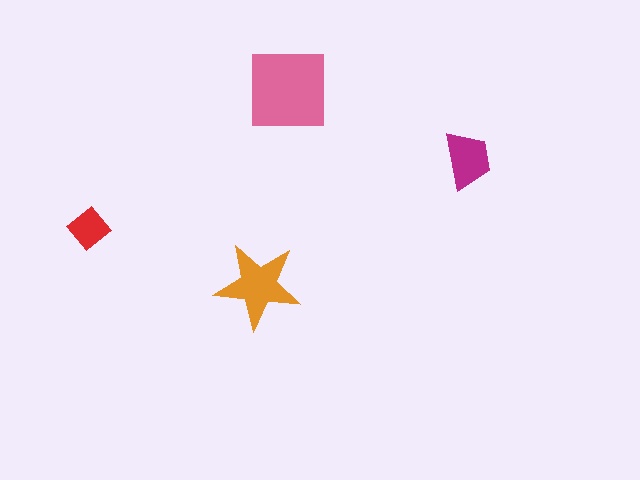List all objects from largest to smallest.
The pink square, the orange star, the magenta trapezoid, the red diamond.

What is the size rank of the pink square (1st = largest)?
1st.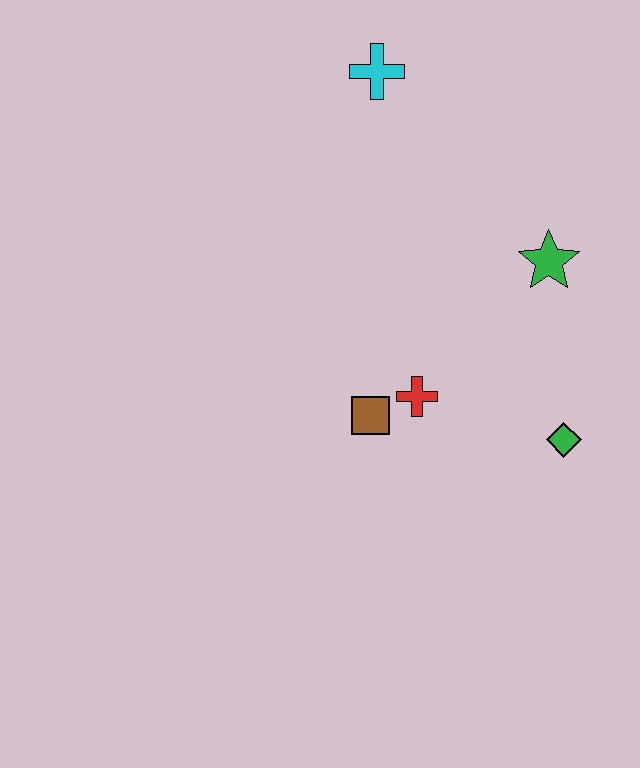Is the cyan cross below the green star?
No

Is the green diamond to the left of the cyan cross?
No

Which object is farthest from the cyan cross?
The green diamond is farthest from the cyan cross.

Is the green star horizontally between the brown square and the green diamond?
Yes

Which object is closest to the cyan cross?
The green star is closest to the cyan cross.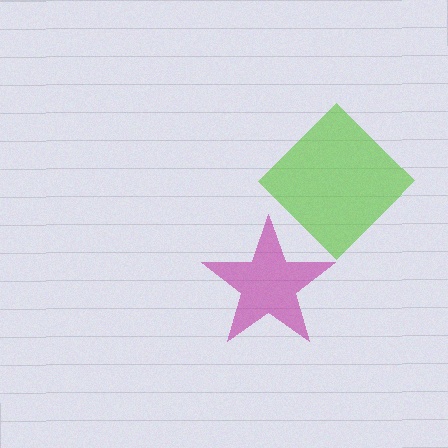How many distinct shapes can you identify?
There are 2 distinct shapes: a magenta star, a lime diamond.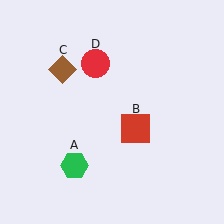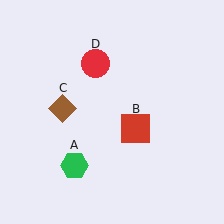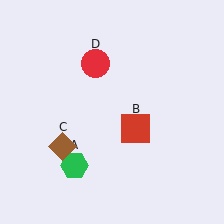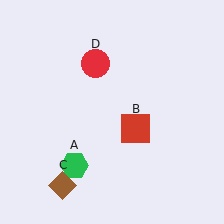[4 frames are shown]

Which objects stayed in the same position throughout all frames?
Green hexagon (object A) and red square (object B) and red circle (object D) remained stationary.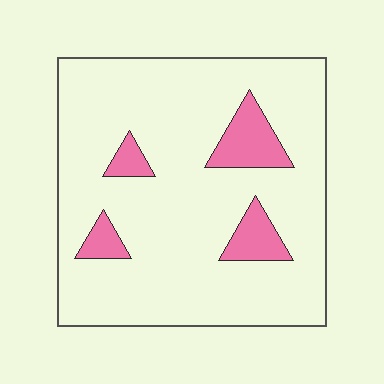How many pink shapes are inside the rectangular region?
4.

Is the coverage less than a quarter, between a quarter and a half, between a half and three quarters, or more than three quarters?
Less than a quarter.